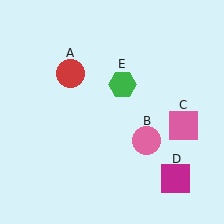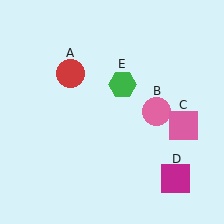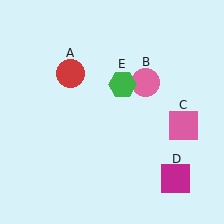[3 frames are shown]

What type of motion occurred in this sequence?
The pink circle (object B) rotated counterclockwise around the center of the scene.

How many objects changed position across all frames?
1 object changed position: pink circle (object B).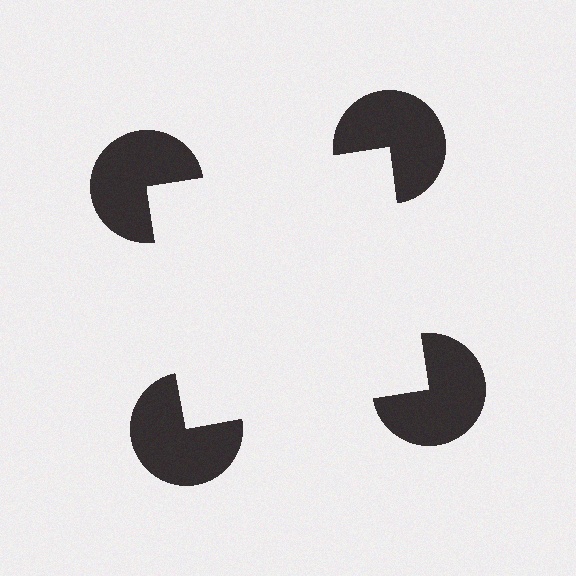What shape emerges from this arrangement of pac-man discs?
An illusory square — its edges are inferred from the aligned wedge cuts in the pac-man discs, not physically drawn.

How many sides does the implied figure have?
4 sides.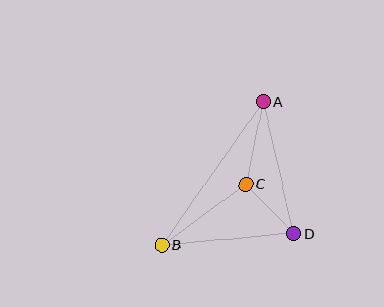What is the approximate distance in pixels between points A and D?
The distance between A and D is approximately 135 pixels.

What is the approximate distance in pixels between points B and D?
The distance between B and D is approximately 132 pixels.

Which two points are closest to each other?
Points C and D are closest to each other.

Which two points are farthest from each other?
Points A and B are farthest from each other.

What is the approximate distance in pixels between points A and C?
The distance between A and C is approximately 84 pixels.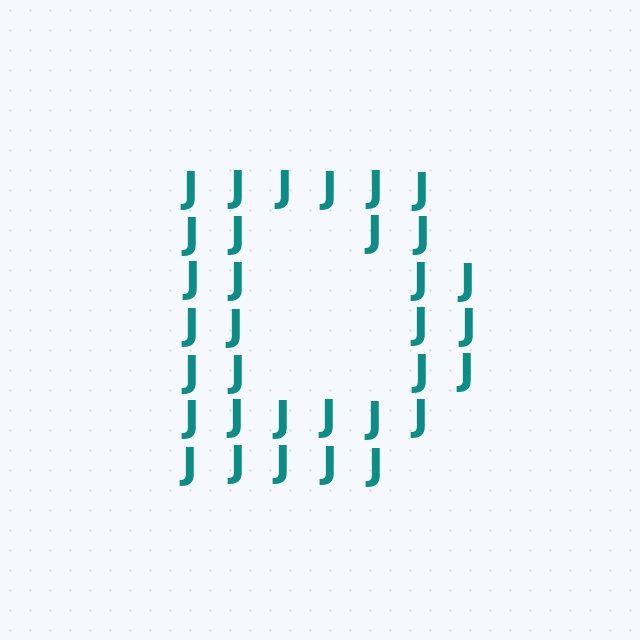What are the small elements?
The small elements are letter J's.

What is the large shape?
The large shape is the letter D.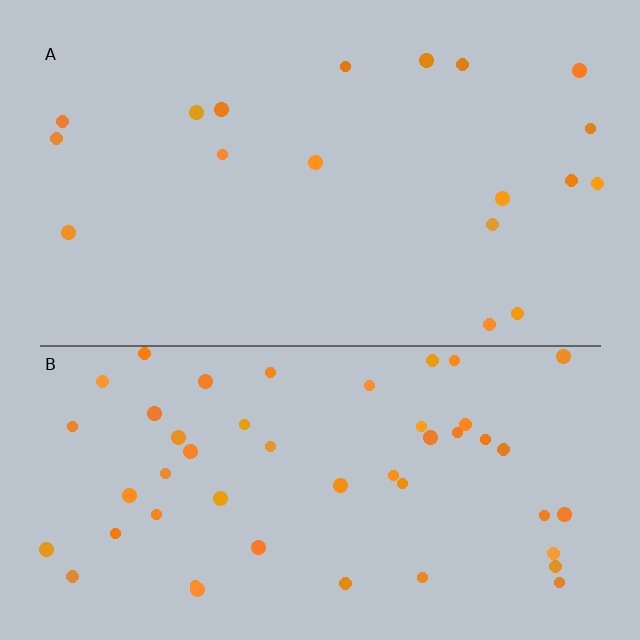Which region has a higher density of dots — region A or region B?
B (the bottom).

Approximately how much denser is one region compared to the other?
Approximately 2.5× — region B over region A.